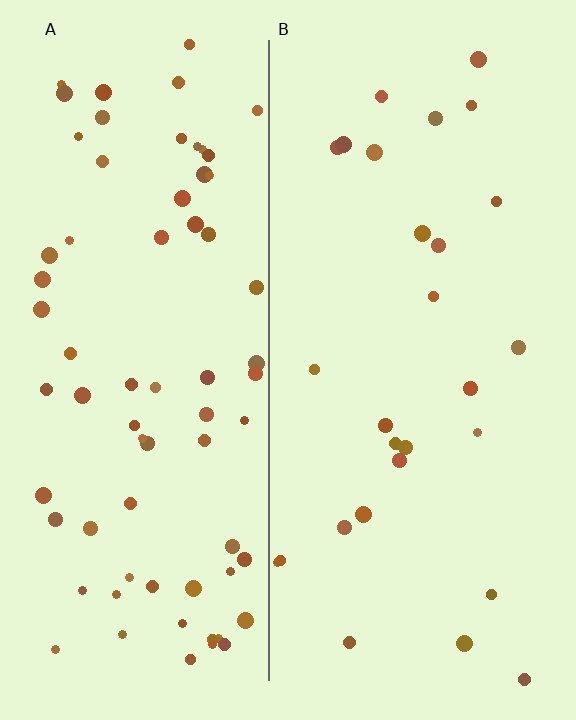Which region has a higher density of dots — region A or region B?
A (the left).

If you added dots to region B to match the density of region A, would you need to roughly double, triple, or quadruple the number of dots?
Approximately triple.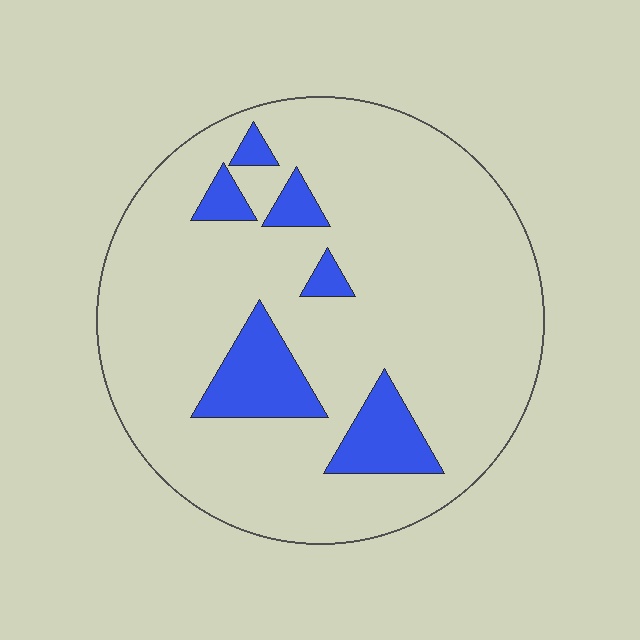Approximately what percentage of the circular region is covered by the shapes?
Approximately 15%.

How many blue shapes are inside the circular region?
6.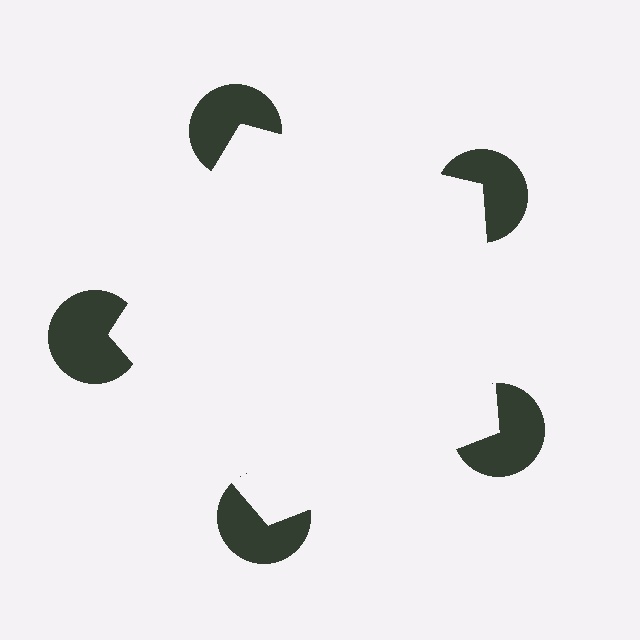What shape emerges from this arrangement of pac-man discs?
An illusory pentagon — its edges are inferred from the aligned wedge cuts in the pac-man discs, not physically drawn.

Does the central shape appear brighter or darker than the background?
It typically appears slightly brighter than the background, even though no actual brightness change is drawn.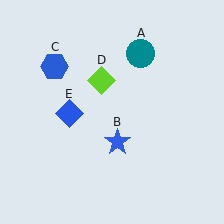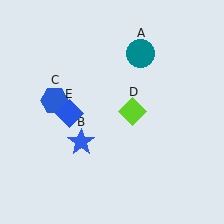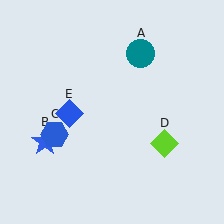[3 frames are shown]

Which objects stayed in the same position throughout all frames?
Teal circle (object A) and blue diamond (object E) remained stationary.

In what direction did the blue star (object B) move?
The blue star (object B) moved left.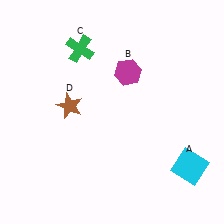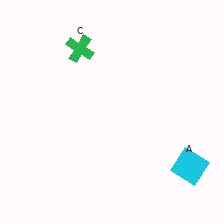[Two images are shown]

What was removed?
The brown star (D), the magenta hexagon (B) were removed in Image 2.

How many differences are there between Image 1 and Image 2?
There are 2 differences between the two images.